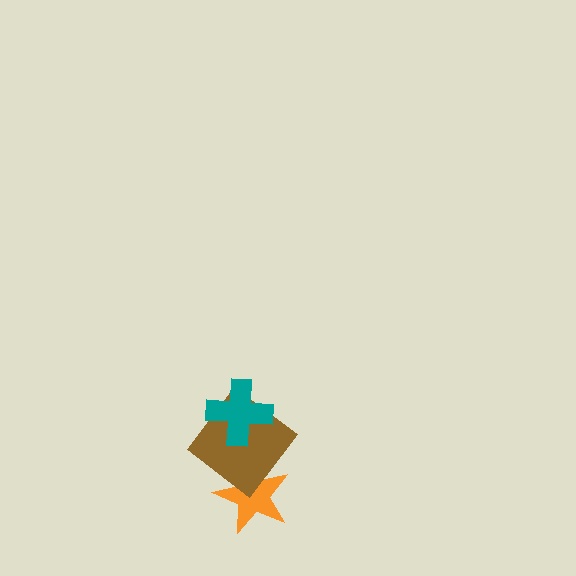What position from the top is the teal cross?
The teal cross is 1st from the top.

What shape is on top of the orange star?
The brown diamond is on top of the orange star.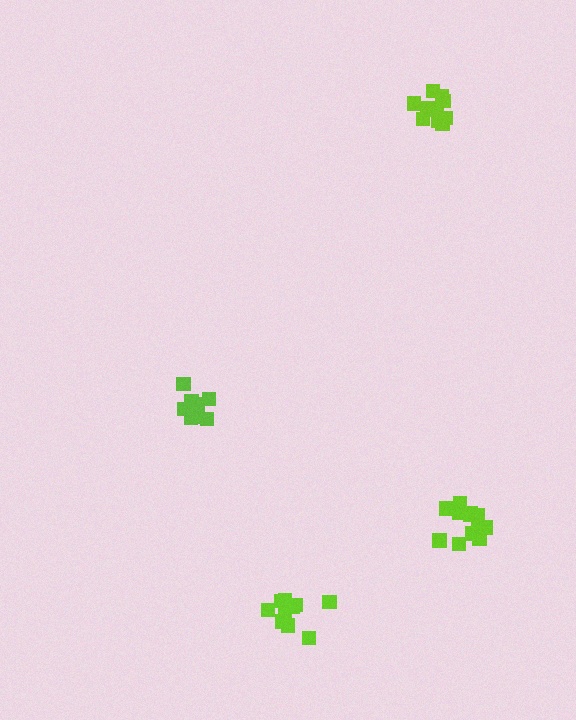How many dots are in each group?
Group 1: 9 dots, Group 2: 10 dots, Group 3: 10 dots, Group 4: 12 dots (41 total).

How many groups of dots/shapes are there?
There are 4 groups.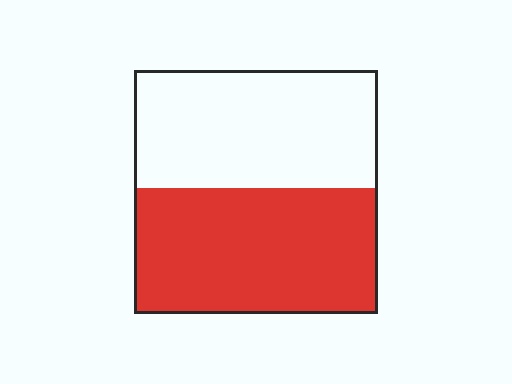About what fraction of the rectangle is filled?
About one half (1/2).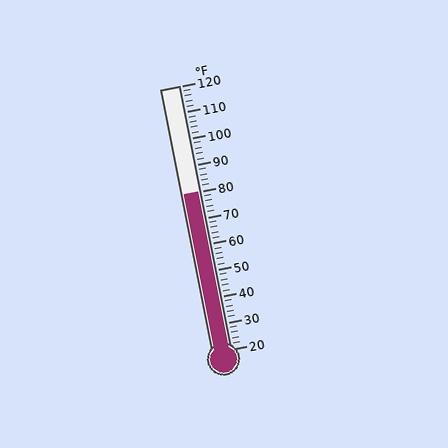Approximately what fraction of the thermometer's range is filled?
The thermometer is filled to approximately 60% of its range.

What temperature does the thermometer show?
The thermometer shows approximately 80°F.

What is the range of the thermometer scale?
The thermometer scale ranges from 20°F to 120°F.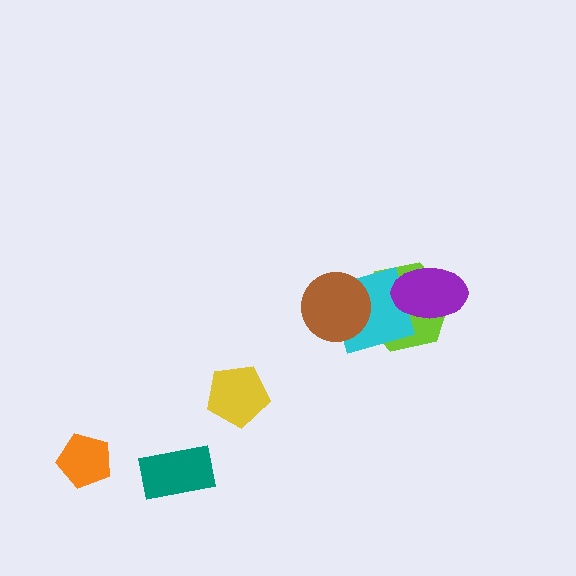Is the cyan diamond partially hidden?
Yes, it is partially covered by another shape.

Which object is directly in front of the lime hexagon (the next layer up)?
The cyan diamond is directly in front of the lime hexagon.